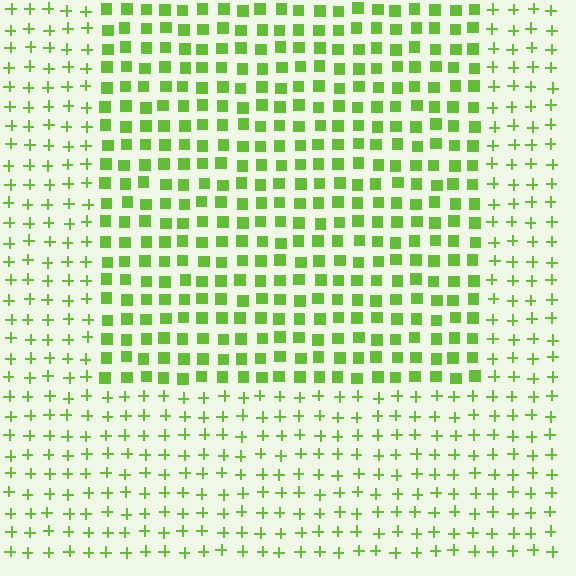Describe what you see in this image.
The image is filled with small lime elements arranged in a uniform grid. A rectangle-shaped region contains squares, while the surrounding area contains plus signs. The boundary is defined purely by the change in element shape.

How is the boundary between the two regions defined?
The boundary is defined by a change in element shape: squares inside vs. plus signs outside. All elements share the same color and spacing.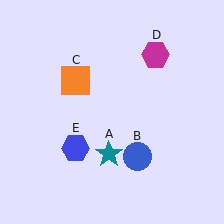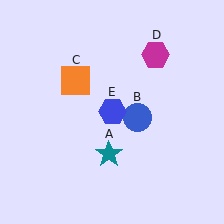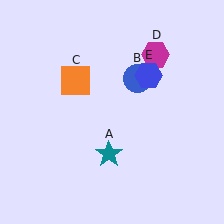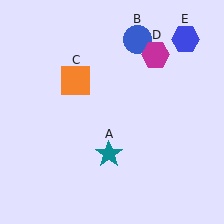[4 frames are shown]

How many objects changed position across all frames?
2 objects changed position: blue circle (object B), blue hexagon (object E).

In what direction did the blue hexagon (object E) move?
The blue hexagon (object E) moved up and to the right.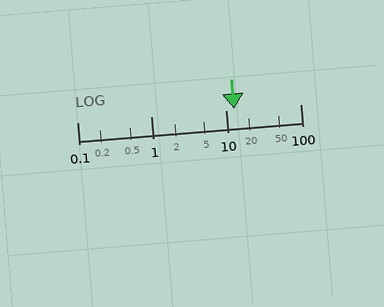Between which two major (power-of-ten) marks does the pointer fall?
The pointer is between 10 and 100.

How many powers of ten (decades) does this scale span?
The scale spans 3 decades, from 0.1 to 100.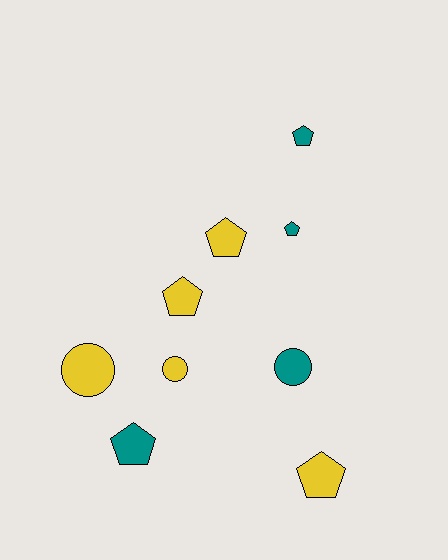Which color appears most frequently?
Yellow, with 5 objects.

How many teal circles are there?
There is 1 teal circle.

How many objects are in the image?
There are 9 objects.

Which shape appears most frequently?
Pentagon, with 6 objects.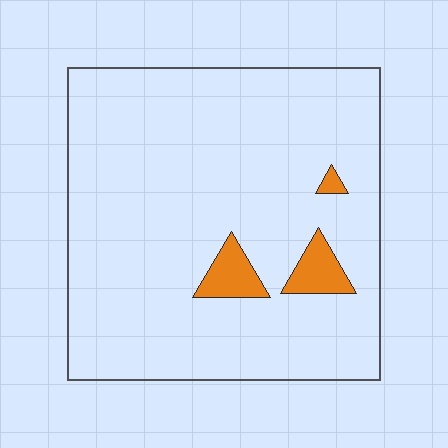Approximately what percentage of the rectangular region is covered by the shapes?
Approximately 5%.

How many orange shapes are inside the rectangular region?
3.